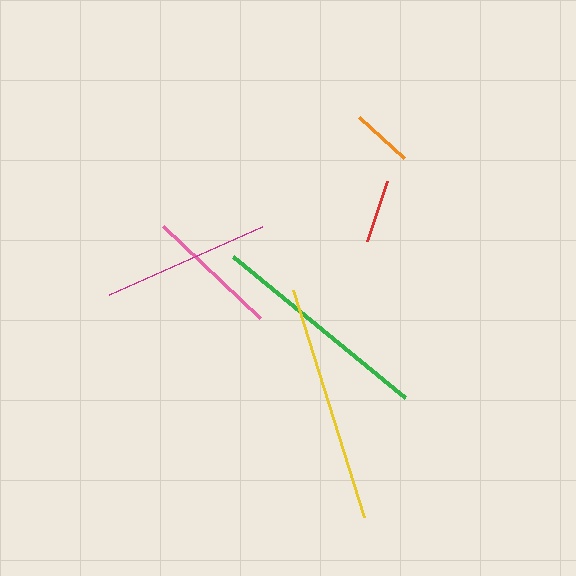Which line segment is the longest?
The yellow line is the longest at approximately 238 pixels.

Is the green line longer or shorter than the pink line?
The green line is longer than the pink line.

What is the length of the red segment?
The red segment is approximately 64 pixels long.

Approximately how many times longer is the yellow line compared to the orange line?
The yellow line is approximately 3.9 times the length of the orange line.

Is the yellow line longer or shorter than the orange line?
The yellow line is longer than the orange line.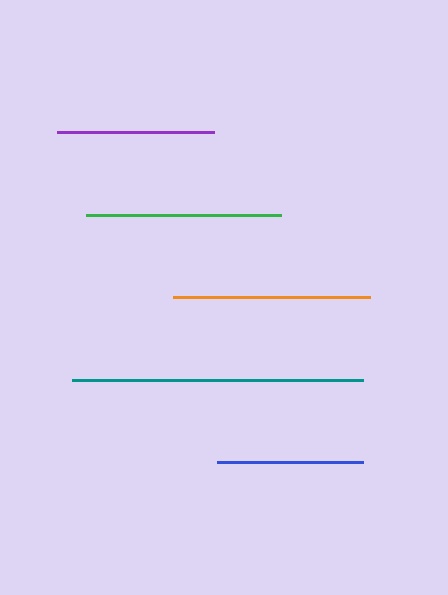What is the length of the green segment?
The green segment is approximately 195 pixels long.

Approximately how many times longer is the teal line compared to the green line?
The teal line is approximately 1.5 times the length of the green line.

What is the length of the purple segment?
The purple segment is approximately 157 pixels long.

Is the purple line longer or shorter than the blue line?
The purple line is longer than the blue line.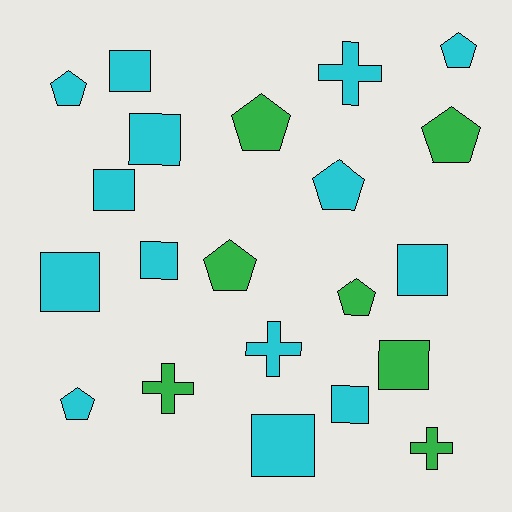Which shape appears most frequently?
Square, with 9 objects.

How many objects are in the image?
There are 21 objects.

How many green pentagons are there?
There are 4 green pentagons.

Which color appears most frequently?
Cyan, with 14 objects.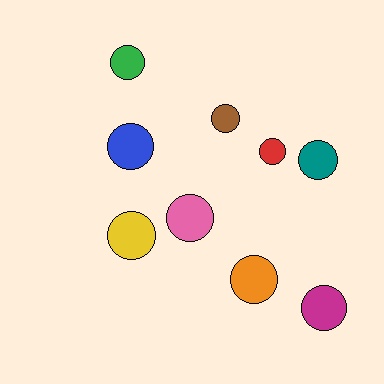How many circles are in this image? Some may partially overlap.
There are 9 circles.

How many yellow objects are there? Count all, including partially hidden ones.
There is 1 yellow object.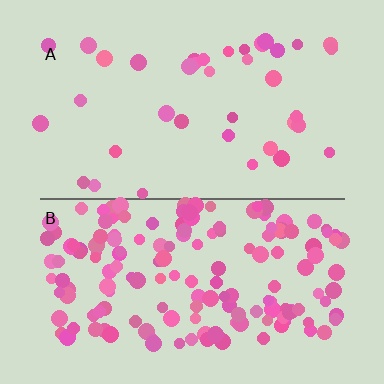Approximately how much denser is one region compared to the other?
Approximately 4.2× — region B over region A.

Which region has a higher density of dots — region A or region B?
B (the bottom).